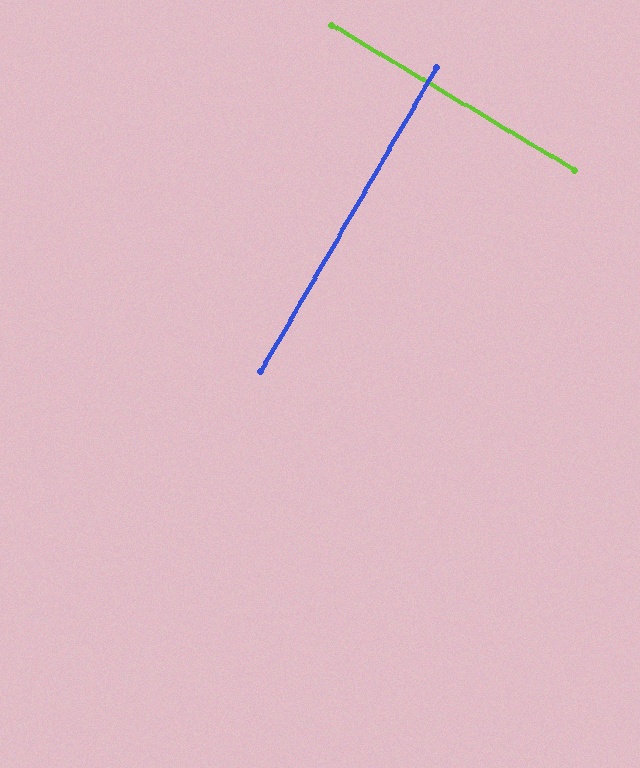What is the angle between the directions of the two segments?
Approximately 89 degrees.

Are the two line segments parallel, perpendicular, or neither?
Perpendicular — they meet at approximately 89°.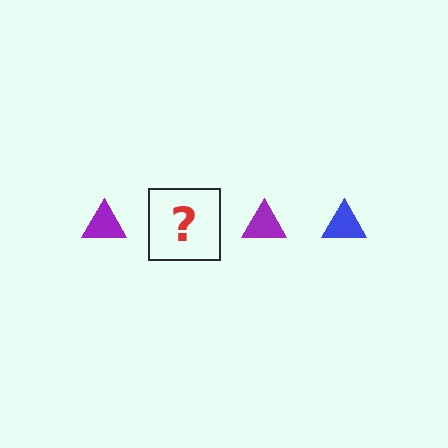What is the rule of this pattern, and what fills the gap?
The rule is that the pattern cycles through purple, blue triangles. The gap should be filled with a blue triangle.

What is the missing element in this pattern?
The missing element is a blue triangle.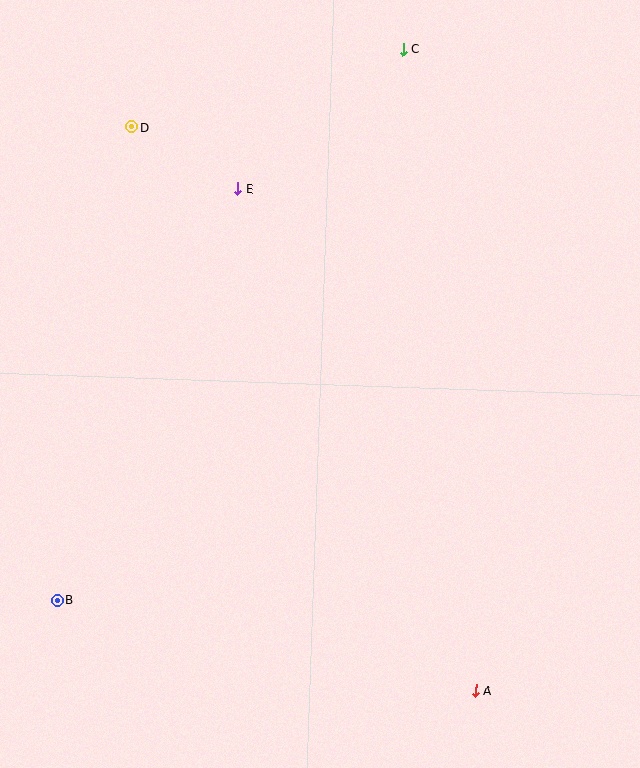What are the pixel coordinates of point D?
Point D is at (132, 127).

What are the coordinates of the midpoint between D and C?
The midpoint between D and C is at (267, 88).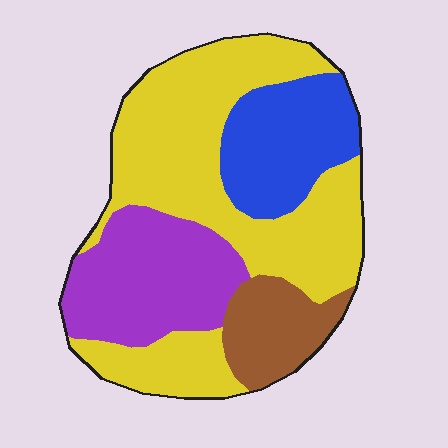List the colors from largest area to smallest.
From largest to smallest: yellow, purple, blue, brown.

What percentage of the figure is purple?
Purple covers roughly 20% of the figure.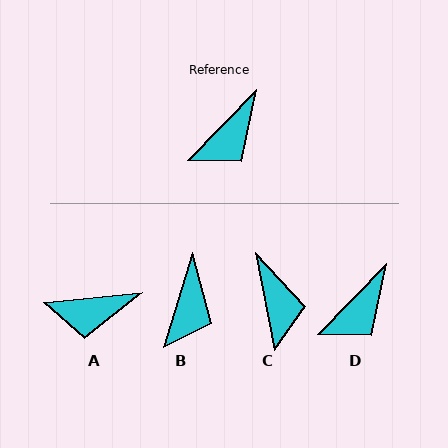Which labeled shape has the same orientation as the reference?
D.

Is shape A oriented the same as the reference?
No, it is off by about 40 degrees.